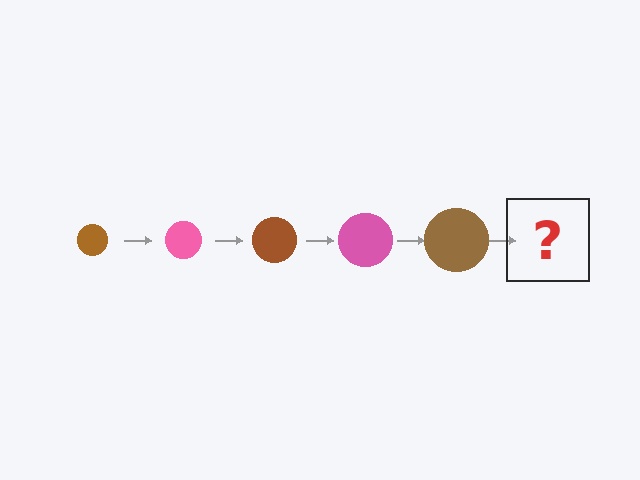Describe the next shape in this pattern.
It should be a pink circle, larger than the previous one.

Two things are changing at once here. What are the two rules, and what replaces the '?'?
The two rules are that the circle grows larger each step and the color cycles through brown and pink. The '?' should be a pink circle, larger than the previous one.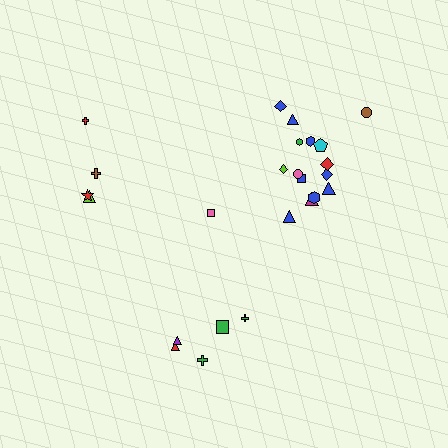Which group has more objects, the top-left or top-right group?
The top-right group.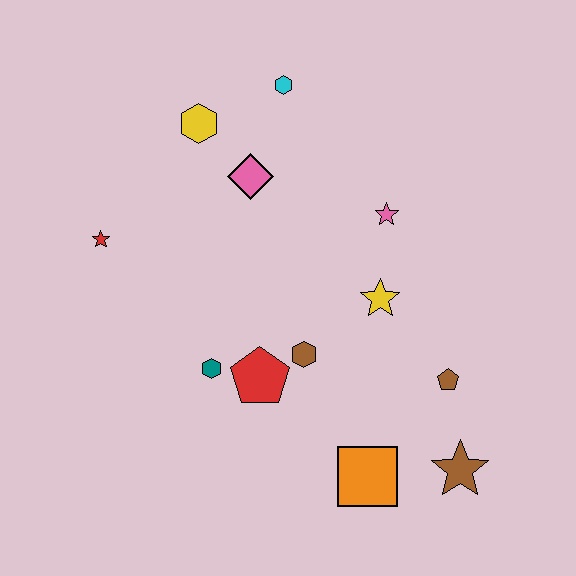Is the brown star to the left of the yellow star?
No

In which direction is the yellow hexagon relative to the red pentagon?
The yellow hexagon is above the red pentagon.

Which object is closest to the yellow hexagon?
The pink diamond is closest to the yellow hexagon.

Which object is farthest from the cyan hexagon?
The brown star is farthest from the cyan hexagon.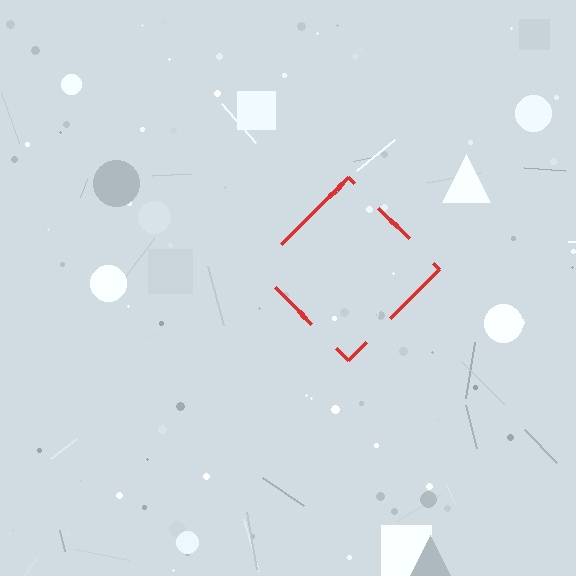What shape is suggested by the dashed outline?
The dashed outline suggests a diamond.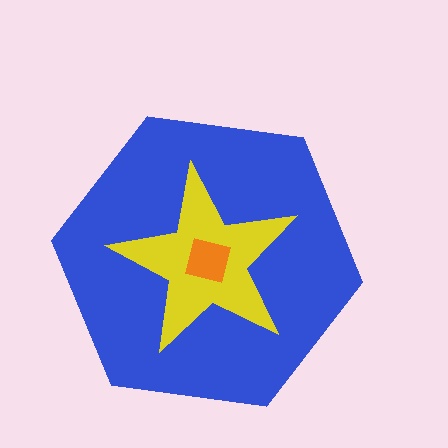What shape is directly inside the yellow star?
The orange square.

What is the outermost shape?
The blue hexagon.